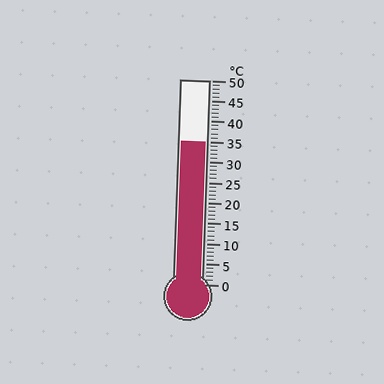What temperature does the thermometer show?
The thermometer shows approximately 35°C.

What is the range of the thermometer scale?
The thermometer scale ranges from 0°C to 50°C.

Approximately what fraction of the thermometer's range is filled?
The thermometer is filled to approximately 70% of its range.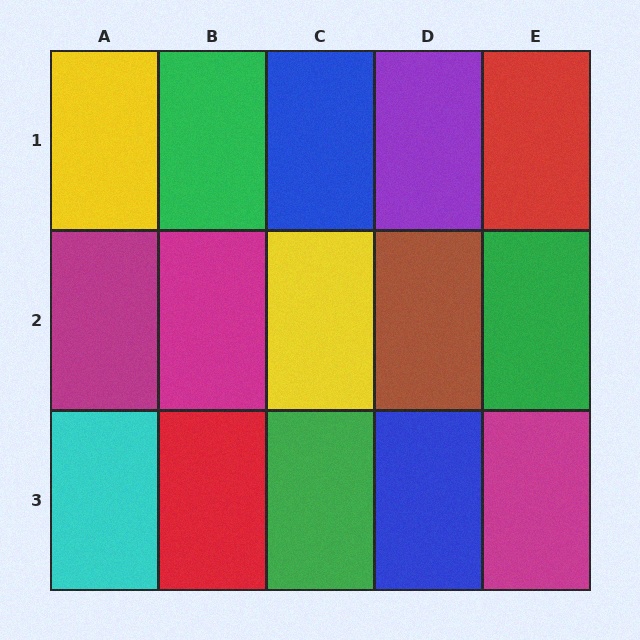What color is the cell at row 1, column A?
Yellow.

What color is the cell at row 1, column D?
Purple.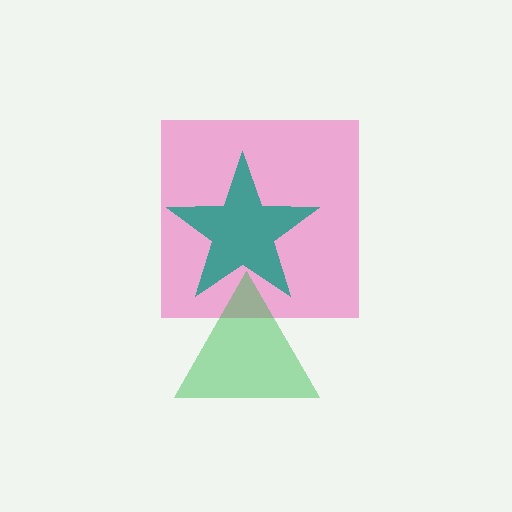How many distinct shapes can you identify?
There are 3 distinct shapes: a pink square, a green triangle, a teal star.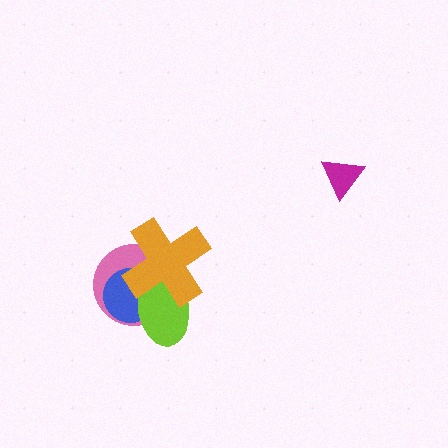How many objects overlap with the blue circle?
3 objects overlap with the blue circle.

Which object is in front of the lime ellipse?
The orange cross is in front of the lime ellipse.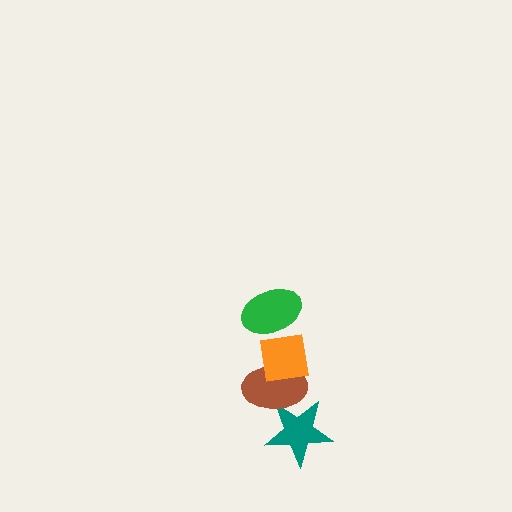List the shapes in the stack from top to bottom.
From top to bottom: the green ellipse, the orange square, the brown ellipse, the teal star.